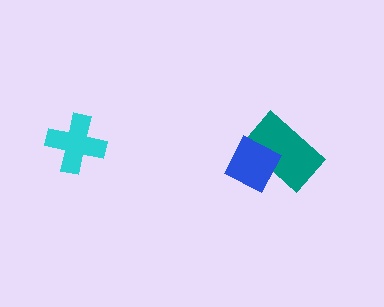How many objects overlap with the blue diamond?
1 object overlaps with the blue diamond.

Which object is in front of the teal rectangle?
The blue diamond is in front of the teal rectangle.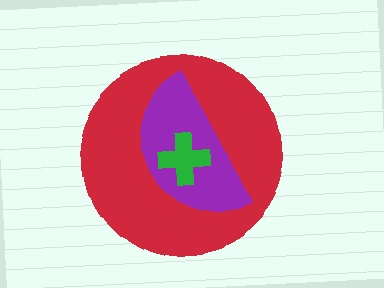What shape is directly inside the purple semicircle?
The green cross.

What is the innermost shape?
The green cross.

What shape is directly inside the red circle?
The purple semicircle.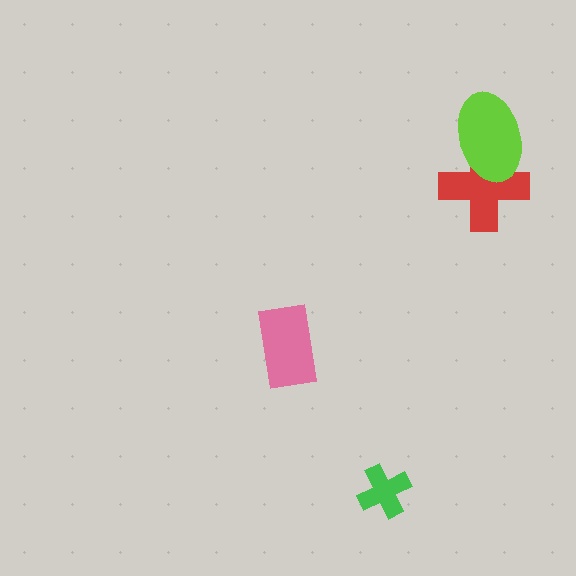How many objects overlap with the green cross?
0 objects overlap with the green cross.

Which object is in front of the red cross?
The lime ellipse is in front of the red cross.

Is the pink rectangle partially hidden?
No, no other shape covers it.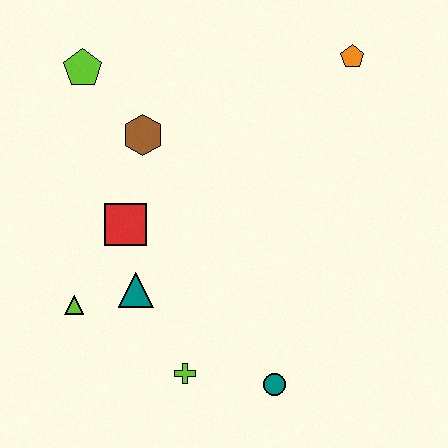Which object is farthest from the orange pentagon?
The lime triangle is farthest from the orange pentagon.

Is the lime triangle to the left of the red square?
Yes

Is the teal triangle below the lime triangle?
No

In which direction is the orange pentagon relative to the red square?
The orange pentagon is to the right of the red square.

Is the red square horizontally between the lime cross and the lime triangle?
Yes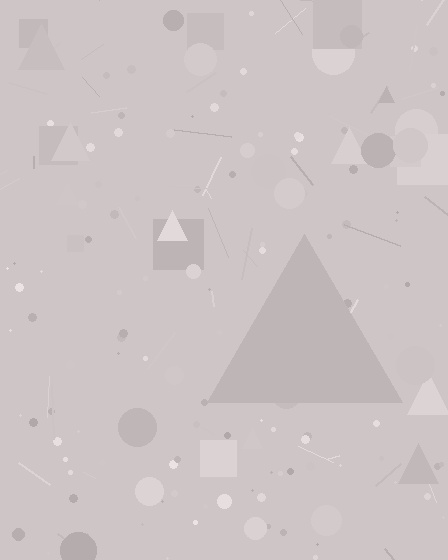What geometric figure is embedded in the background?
A triangle is embedded in the background.